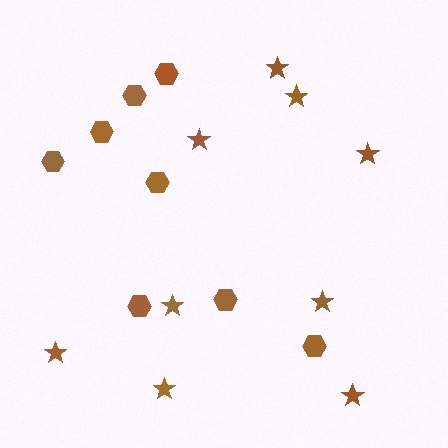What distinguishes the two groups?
There are 2 groups: one group of hexagons (8) and one group of stars (9).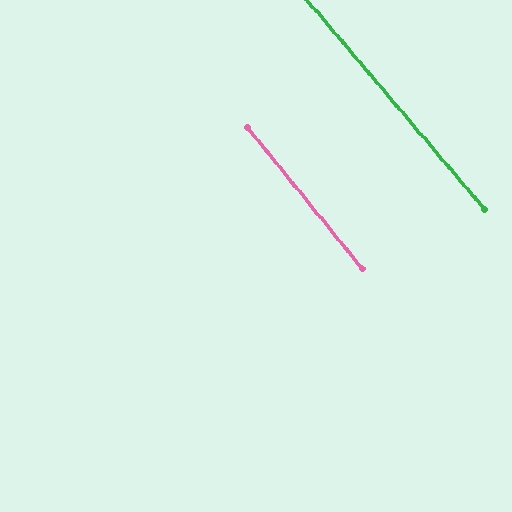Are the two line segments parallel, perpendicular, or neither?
Parallel — their directions differ by only 1.3°.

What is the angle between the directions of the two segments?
Approximately 1 degree.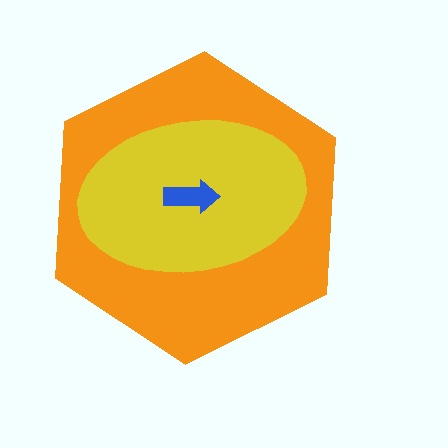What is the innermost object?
The blue arrow.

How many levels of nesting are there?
3.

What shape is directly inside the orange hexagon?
The yellow ellipse.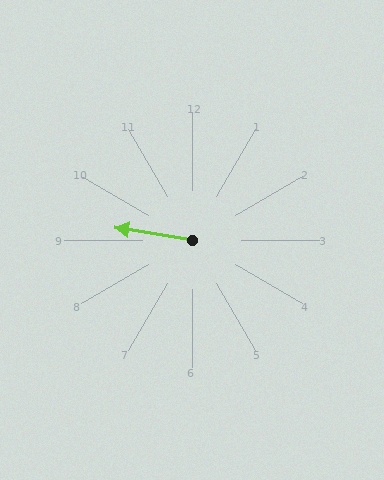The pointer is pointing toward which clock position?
Roughly 9 o'clock.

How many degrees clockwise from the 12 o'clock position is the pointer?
Approximately 279 degrees.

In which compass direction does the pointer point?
West.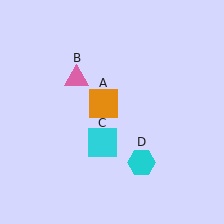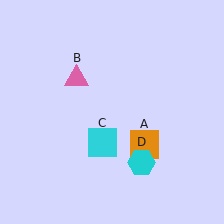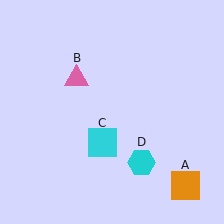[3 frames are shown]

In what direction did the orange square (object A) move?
The orange square (object A) moved down and to the right.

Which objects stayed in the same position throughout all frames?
Pink triangle (object B) and cyan square (object C) and cyan hexagon (object D) remained stationary.